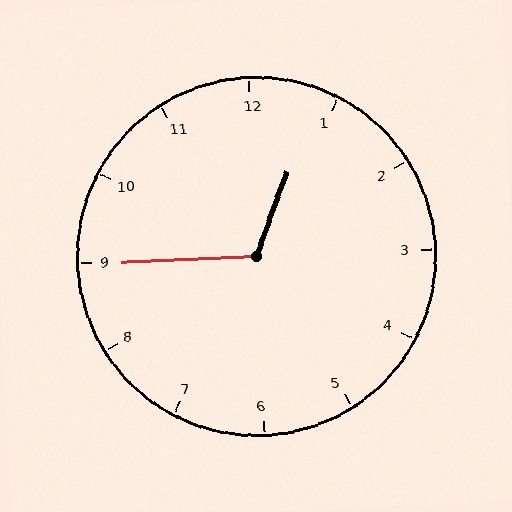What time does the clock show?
12:45.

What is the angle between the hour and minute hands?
Approximately 112 degrees.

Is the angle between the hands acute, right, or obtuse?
It is obtuse.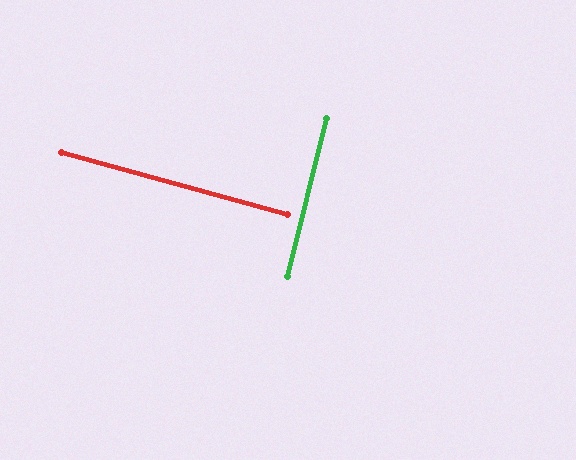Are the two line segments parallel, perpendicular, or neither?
Perpendicular — they meet at approximately 88°.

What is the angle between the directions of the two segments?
Approximately 88 degrees.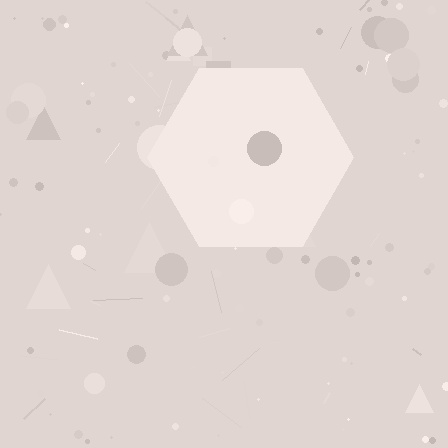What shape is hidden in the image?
A hexagon is hidden in the image.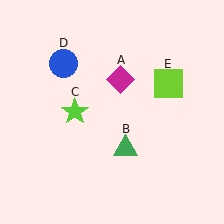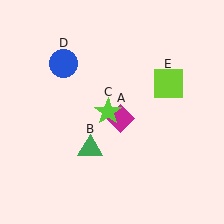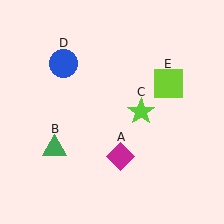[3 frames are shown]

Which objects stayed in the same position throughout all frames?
Blue circle (object D) and lime square (object E) remained stationary.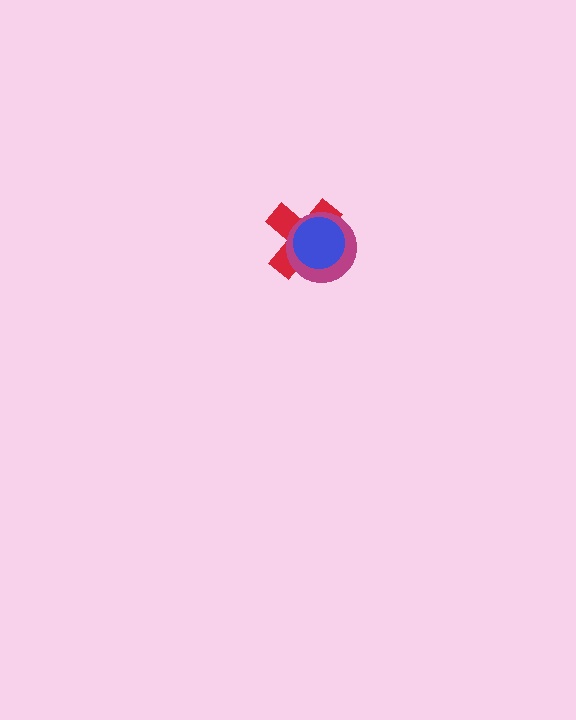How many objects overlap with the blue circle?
2 objects overlap with the blue circle.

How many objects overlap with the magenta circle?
2 objects overlap with the magenta circle.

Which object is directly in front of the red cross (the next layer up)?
The magenta circle is directly in front of the red cross.